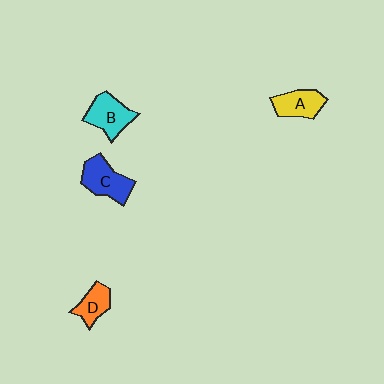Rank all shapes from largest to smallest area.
From largest to smallest: C (blue), B (cyan), A (yellow), D (orange).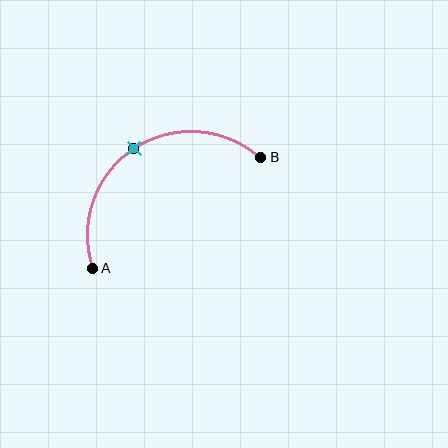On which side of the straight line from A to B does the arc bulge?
The arc bulges above the straight line connecting A and B.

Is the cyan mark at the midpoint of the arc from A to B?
Yes. The cyan mark lies on the arc at equal arc-length from both A and B — it is the arc midpoint.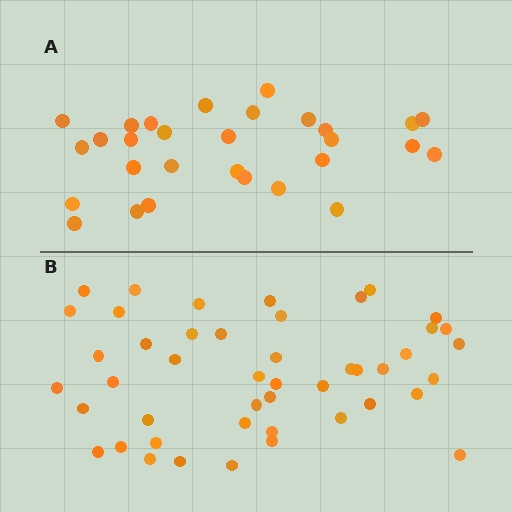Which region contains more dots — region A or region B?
Region B (the bottom region) has more dots.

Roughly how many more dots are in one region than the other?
Region B has approximately 15 more dots than region A.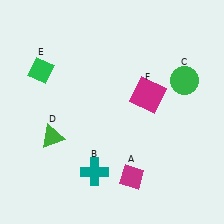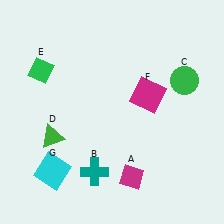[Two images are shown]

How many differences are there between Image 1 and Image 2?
There is 1 difference between the two images.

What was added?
A cyan square (G) was added in Image 2.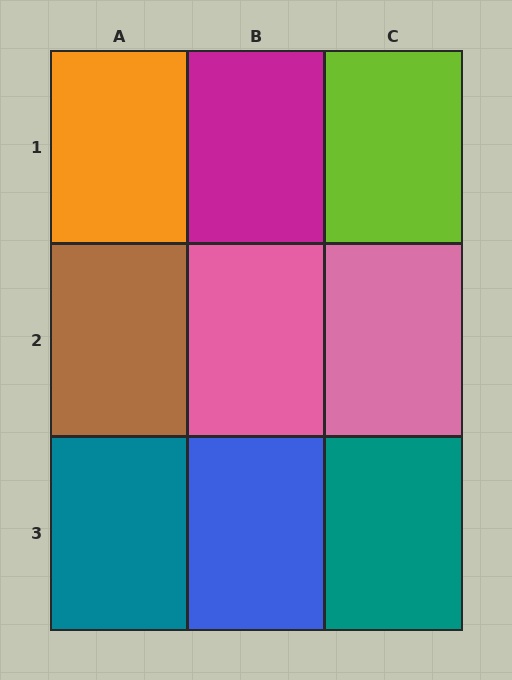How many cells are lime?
1 cell is lime.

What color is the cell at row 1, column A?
Orange.